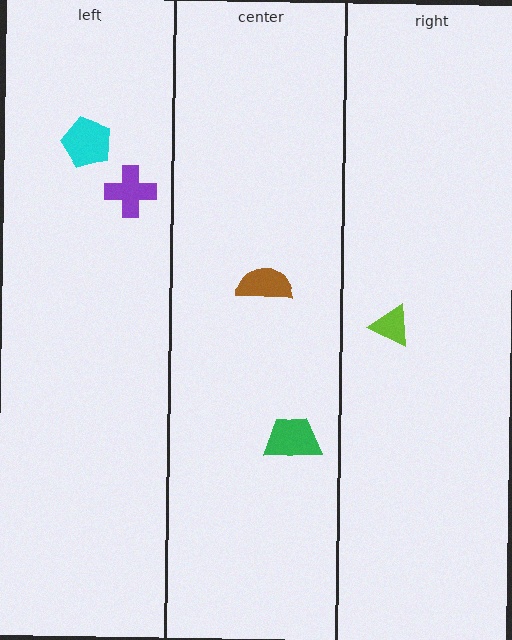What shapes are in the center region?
The brown semicircle, the green trapezoid.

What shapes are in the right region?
The lime triangle.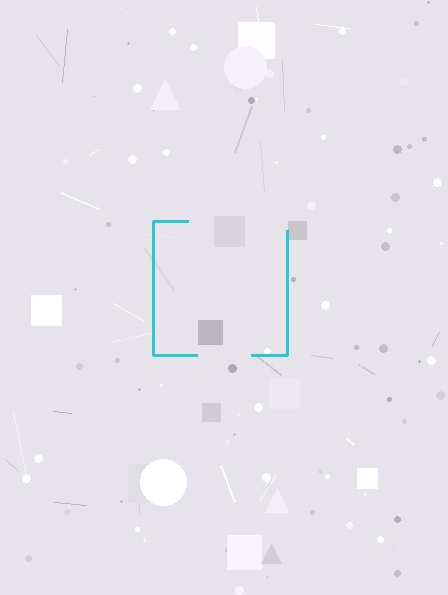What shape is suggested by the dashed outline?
The dashed outline suggests a square.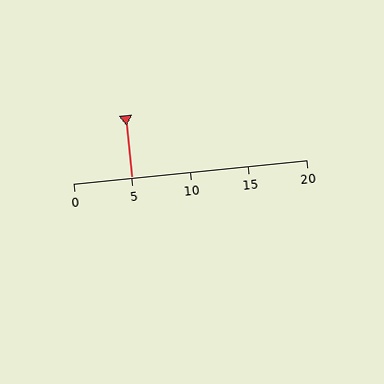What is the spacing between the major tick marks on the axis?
The major ticks are spaced 5 apart.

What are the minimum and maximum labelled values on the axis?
The axis runs from 0 to 20.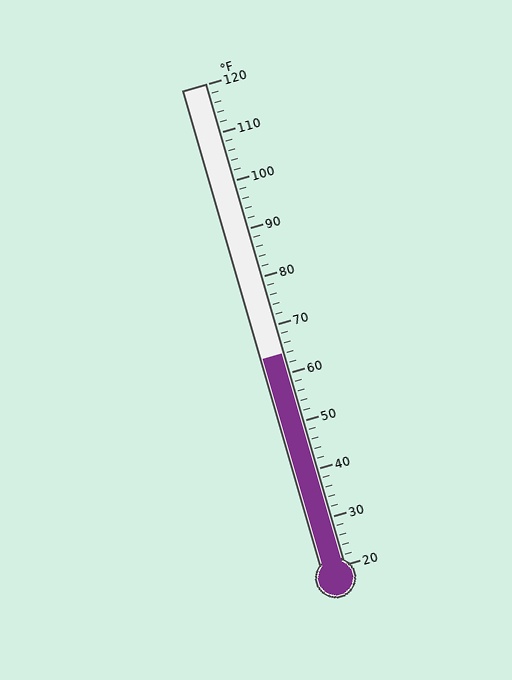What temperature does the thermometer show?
The thermometer shows approximately 64°F.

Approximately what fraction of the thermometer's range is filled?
The thermometer is filled to approximately 45% of its range.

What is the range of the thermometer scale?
The thermometer scale ranges from 20°F to 120°F.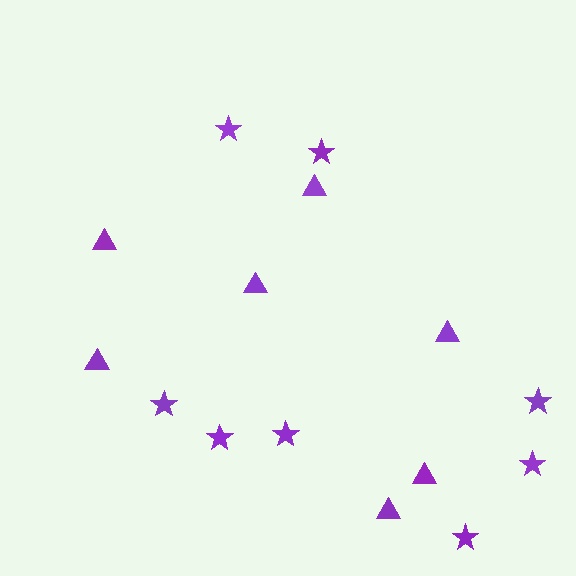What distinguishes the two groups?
There are 2 groups: one group of triangles (7) and one group of stars (8).